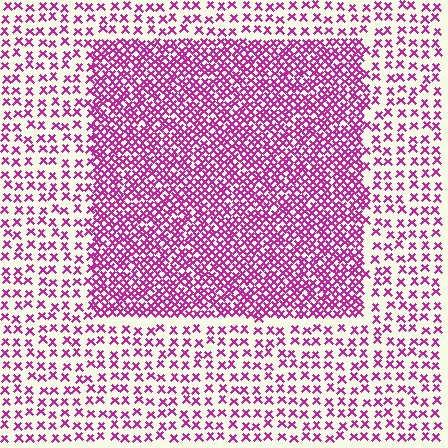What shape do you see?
I see a rectangle.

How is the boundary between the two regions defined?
The boundary is defined by a change in element density (approximately 2.4x ratio). All elements are the same color, size, and shape.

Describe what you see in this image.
The image contains small magenta elements arranged at two different densities. A rectangle-shaped region is visible where the elements are more densely packed than the surrounding area.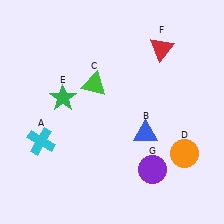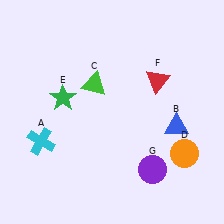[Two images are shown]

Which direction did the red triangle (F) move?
The red triangle (F) moved down.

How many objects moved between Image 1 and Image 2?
2 objects moved between the two images.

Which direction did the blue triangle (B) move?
The blue triangle (B) moved right.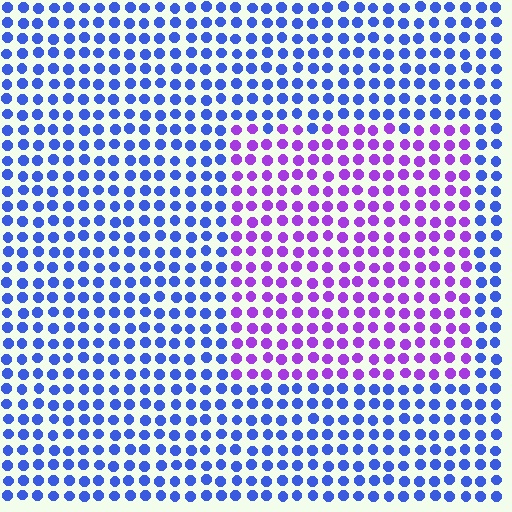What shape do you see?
I see a rectangle.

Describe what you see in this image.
The image is filled with small blue elements in a uniform arrangement. A rectangle-shaped region is visible where the elements are tinted to a slightly different hue, forming a subtle color boundary.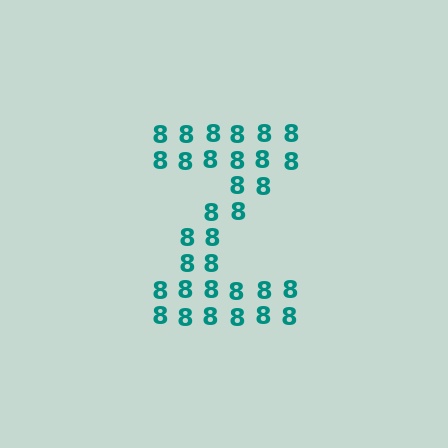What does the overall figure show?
The overall figure shows the letter Z.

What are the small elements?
The small elements are digit 8's.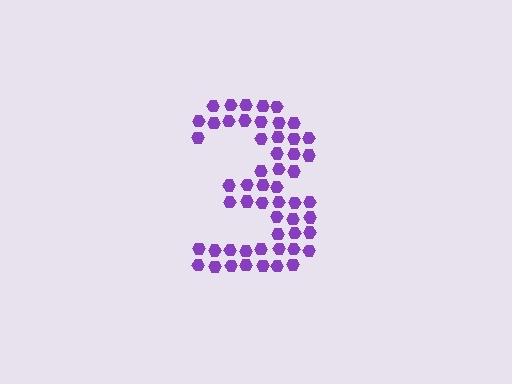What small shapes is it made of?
It is made of small hexagons.